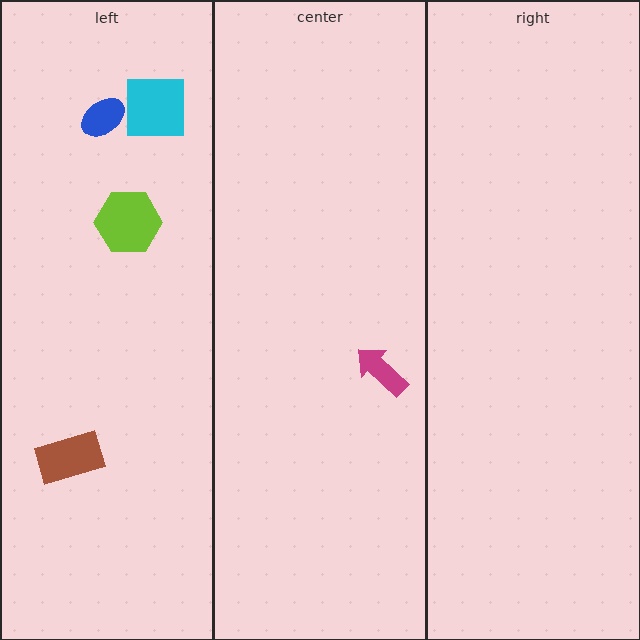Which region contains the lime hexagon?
The left region.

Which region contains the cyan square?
The left region.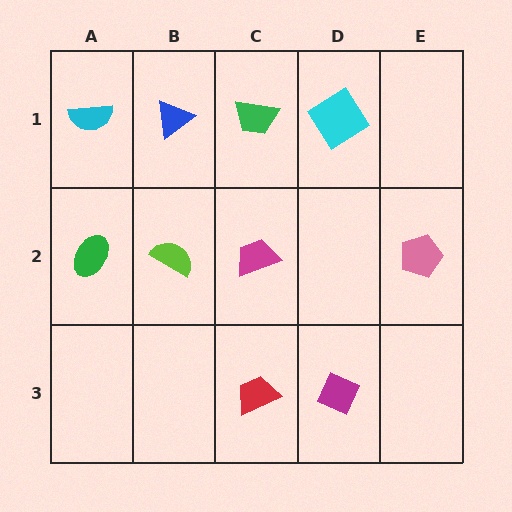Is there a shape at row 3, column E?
No, that cell is empty.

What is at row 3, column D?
A magenta diamond.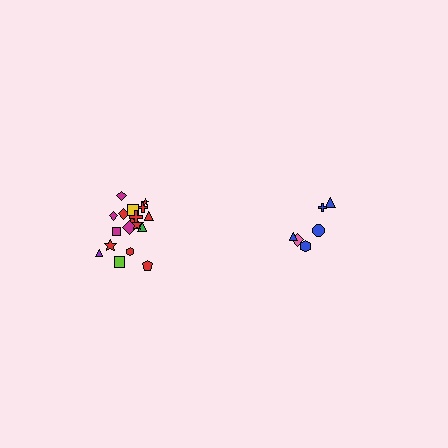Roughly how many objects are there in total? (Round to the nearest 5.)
Roughly 25 objects in total.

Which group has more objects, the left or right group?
The left group.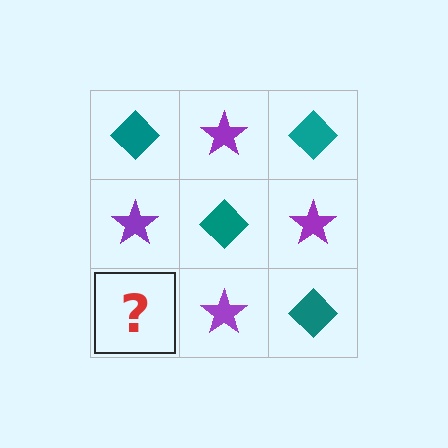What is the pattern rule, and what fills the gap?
The rule is that it alternates teal diamond and purple star in a checkerboard pattern. The gap should be filled with a teal diamond.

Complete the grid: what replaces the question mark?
The question mark should be replaced with a teal diamond.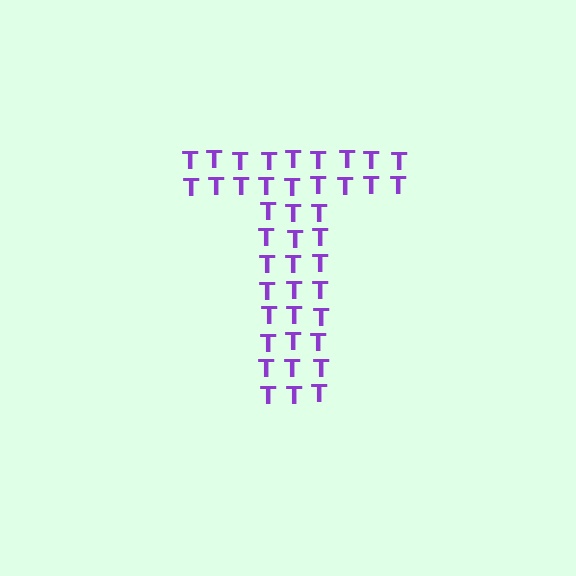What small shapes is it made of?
It is made of small letter T's.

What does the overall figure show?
The overall figure shows the letter T.